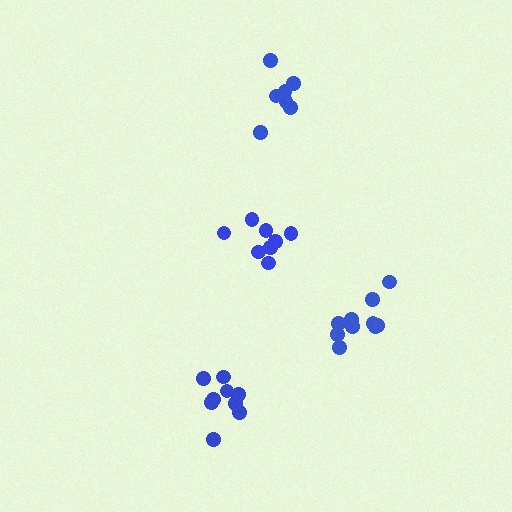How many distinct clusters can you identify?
There are 4 distinct clusters.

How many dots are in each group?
Group 1: 7 dots, Group 2: 8 dots, Group 3: 9 dots, Group 4: 10 dots (34 total).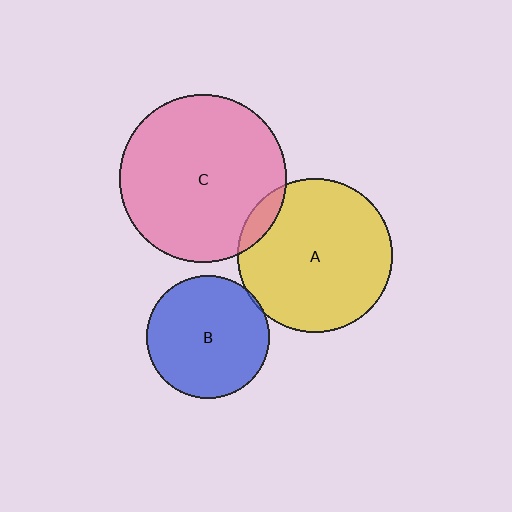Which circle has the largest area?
Circle C (pink).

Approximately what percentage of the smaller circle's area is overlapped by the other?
Approximately 10%.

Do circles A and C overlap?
Yes.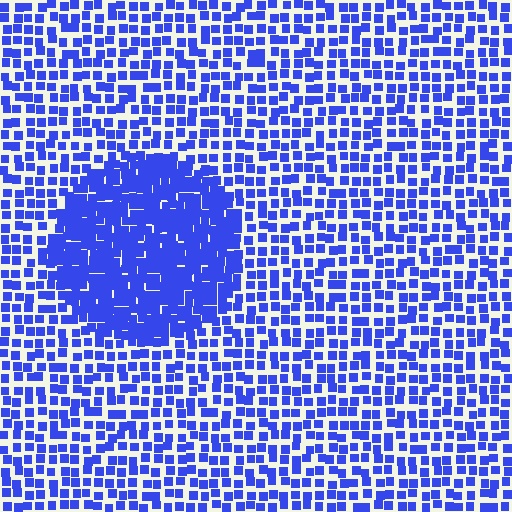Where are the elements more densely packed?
The elements are more densely packed inside the circle boundary.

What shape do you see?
I see a circle.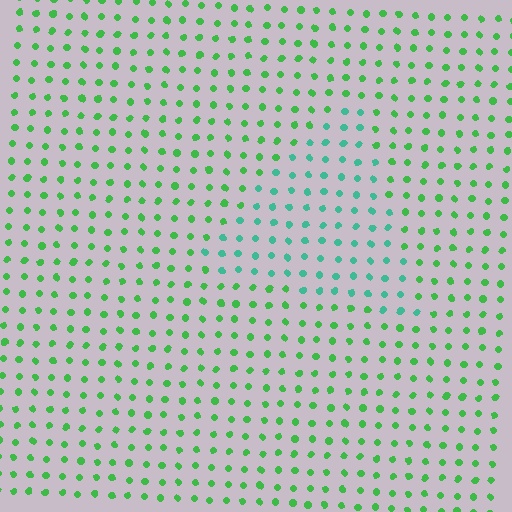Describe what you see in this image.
The image is filled with small green elements in a uniform arrangement. A triangle-shaped region is visible where the elements are tinted to a slightly different hue, forming a subtle color boundary.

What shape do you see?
I see a triangle.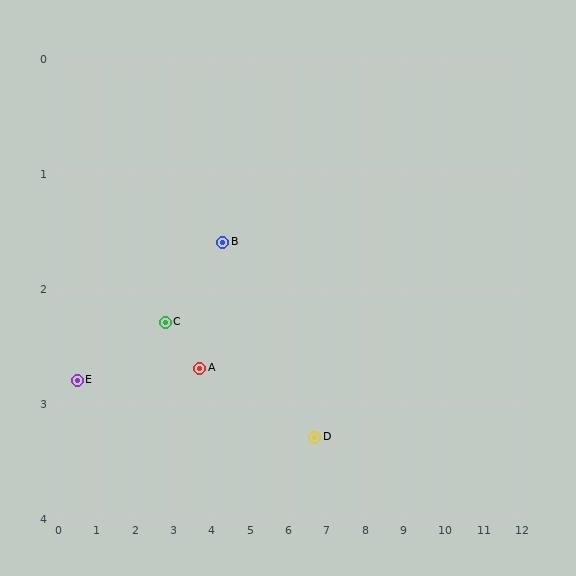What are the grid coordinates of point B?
Point B is at approximately (4.3, 1.6).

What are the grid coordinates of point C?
Point C is at approximately (2.8, 2.3).